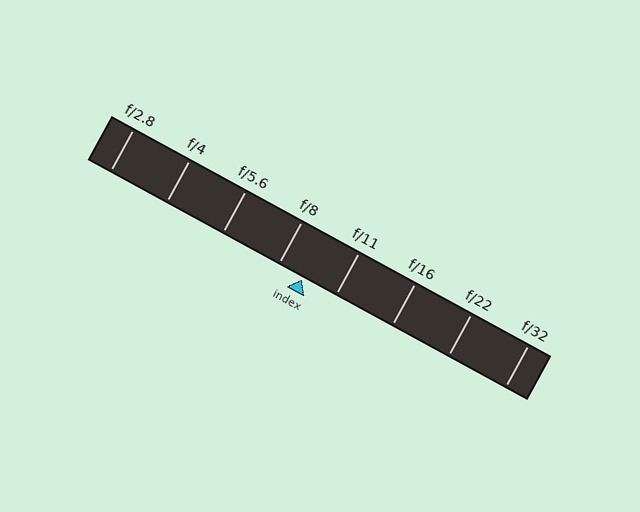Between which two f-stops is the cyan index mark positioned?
The index mark is between f/8 and f/11.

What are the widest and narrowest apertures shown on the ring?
The widest aperture shown is f/2.8 and the narrowest is f/32.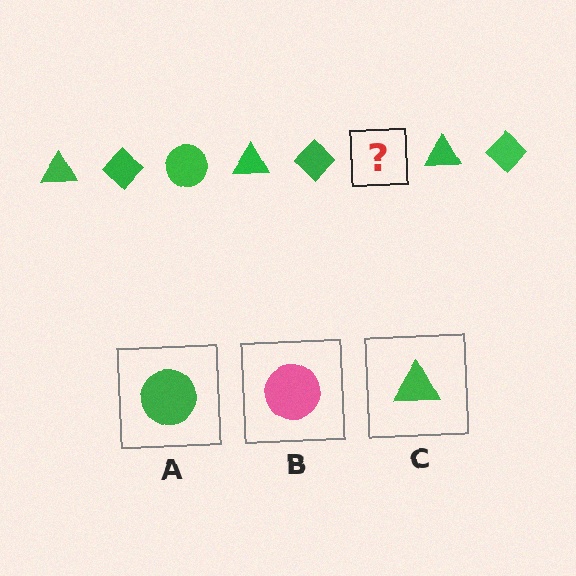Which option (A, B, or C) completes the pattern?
A.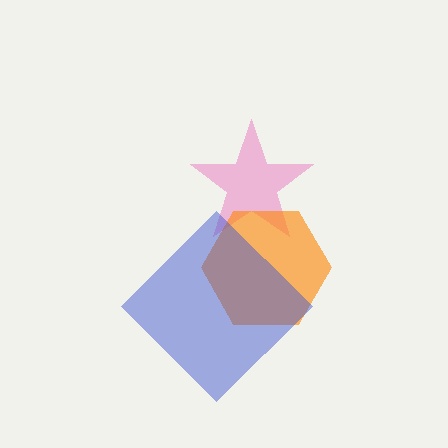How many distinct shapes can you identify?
There are 3 distinct shapes: a pink star, an orange hexagon, a blue diamond.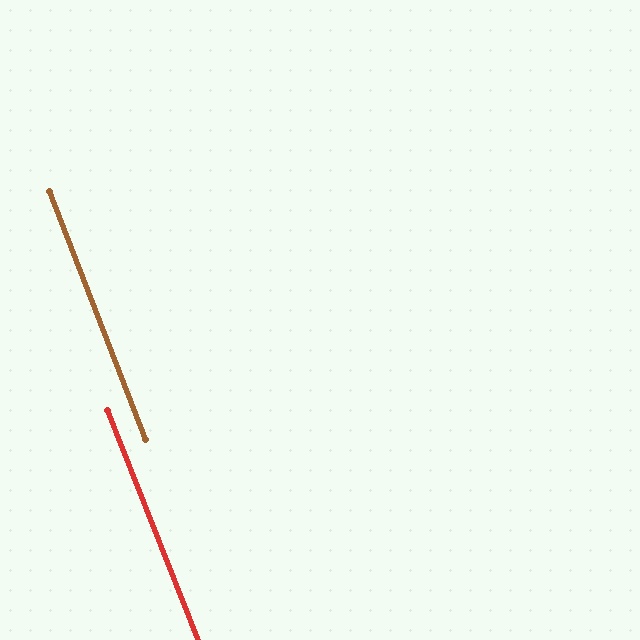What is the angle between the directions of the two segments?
Approximately 0 degrees.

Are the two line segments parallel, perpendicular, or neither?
Parallel — their directions differ by only 0.2°.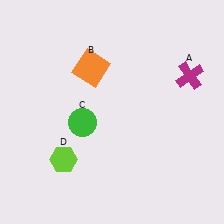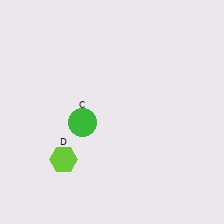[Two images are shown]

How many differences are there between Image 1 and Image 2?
There are 2 differences between the two images.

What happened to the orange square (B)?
The orange square (B) was removed in Image 2. It was in the top-left area of Image 1.